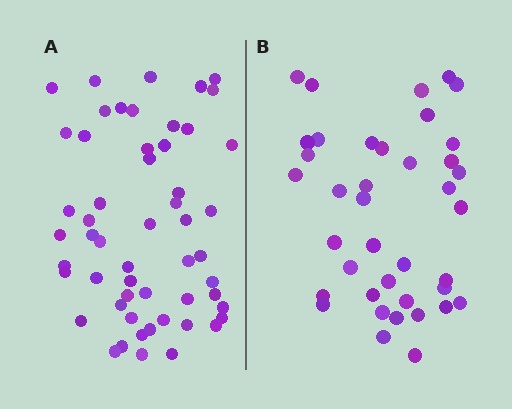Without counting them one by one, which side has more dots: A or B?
Region A (the left region) has more dots.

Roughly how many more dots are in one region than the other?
Region A has approximately 15 more dots than region B.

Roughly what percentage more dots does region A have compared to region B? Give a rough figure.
About 40% more.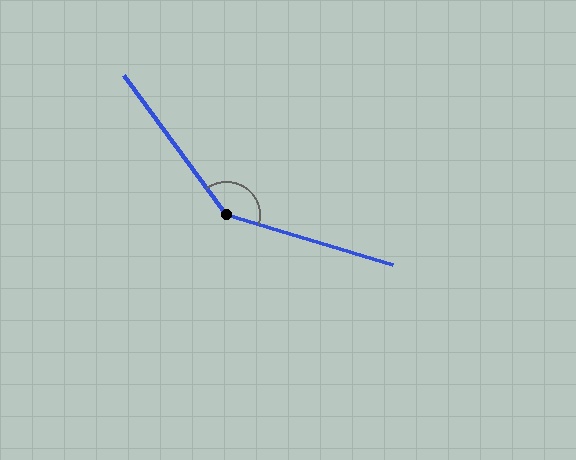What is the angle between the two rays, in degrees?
Approximately 143 degrees.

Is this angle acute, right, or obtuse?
It is obtuse.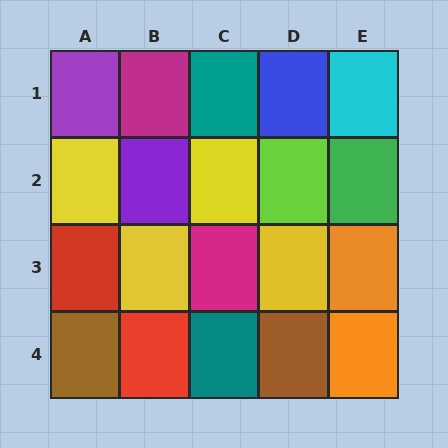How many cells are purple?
2 cells are purple.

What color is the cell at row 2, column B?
Purple.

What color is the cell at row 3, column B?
Yellow.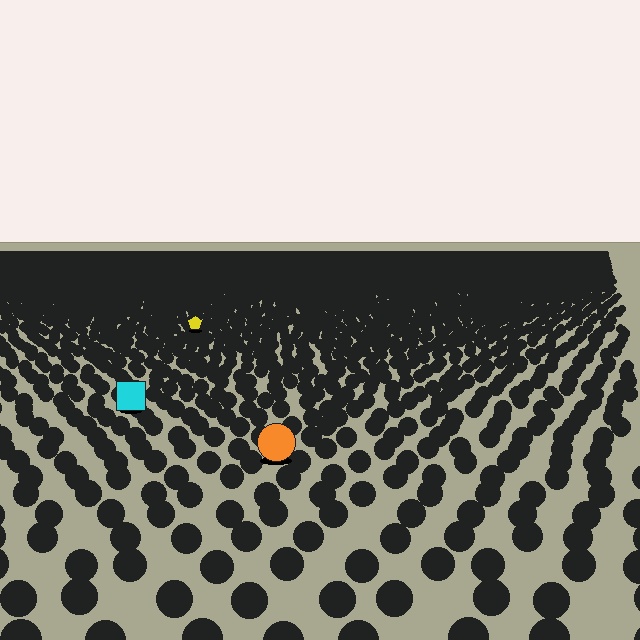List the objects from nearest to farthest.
From nearest to farthest: the orange circle, the cyan square, the yellow pentagon.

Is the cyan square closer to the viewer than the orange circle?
No. The orange circle is closer — you can tell from the texture gradient: the ground texture is coarser near it.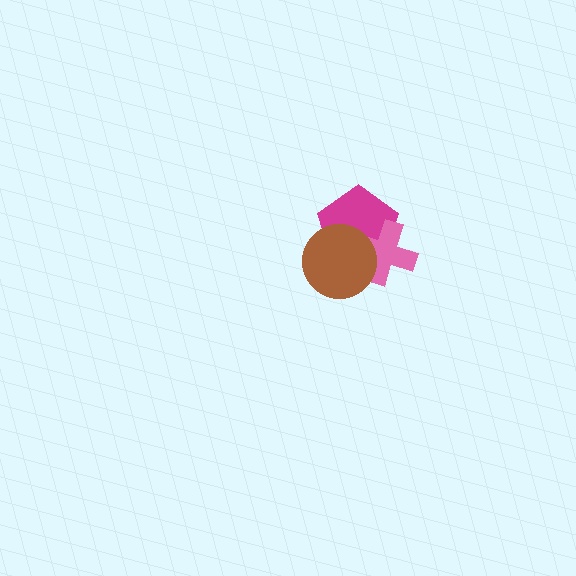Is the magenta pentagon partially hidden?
Yes, it is partially covered by another shape.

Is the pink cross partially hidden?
Yes, it is partially covered by another shape.